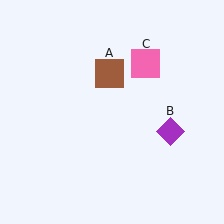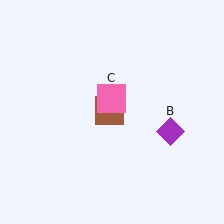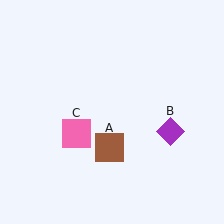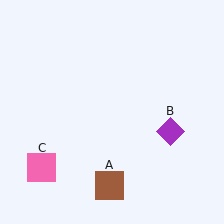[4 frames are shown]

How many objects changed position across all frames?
2 objects changed position: brown square (object A), pink square (object C).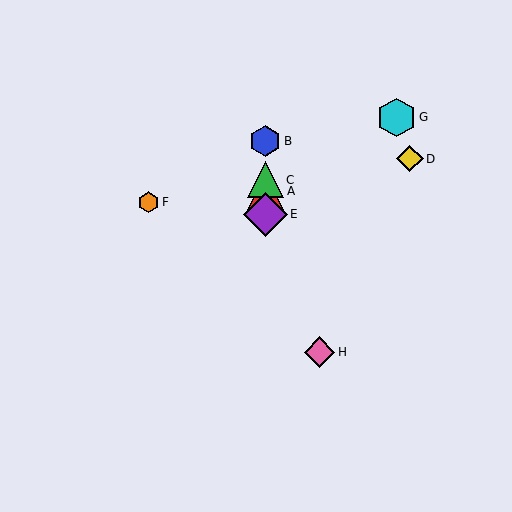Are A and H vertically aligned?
No, A is at x≈265 and H is at x≈319.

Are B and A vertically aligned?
Yes, both are at x≈265.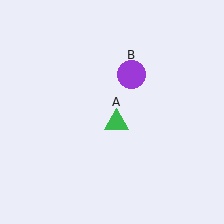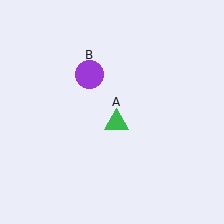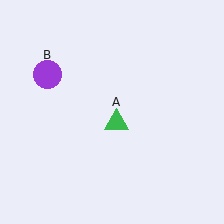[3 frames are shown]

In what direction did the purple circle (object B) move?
The purple circle (object B) moved left.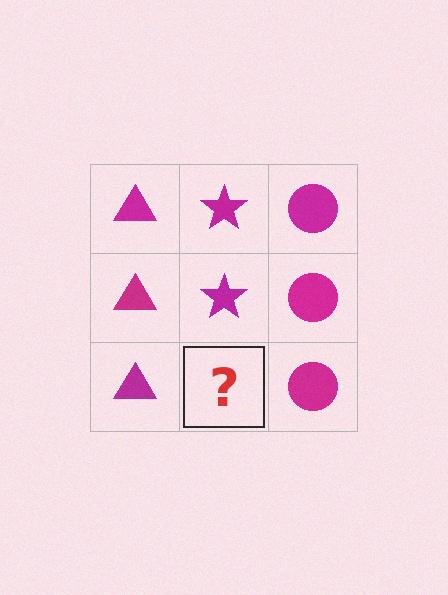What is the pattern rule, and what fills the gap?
The rule is that each column has a consistent shape. The gap should be filled with a magenta star.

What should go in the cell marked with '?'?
The missing cell should contain a magenta star.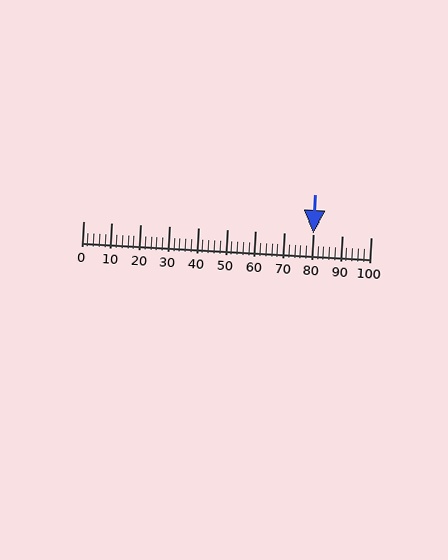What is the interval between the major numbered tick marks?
The major tick marks are spaced 10 units apart.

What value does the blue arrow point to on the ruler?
The blue arrow points to approximately 80.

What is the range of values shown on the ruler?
The ruler shows values from 0 to 100.